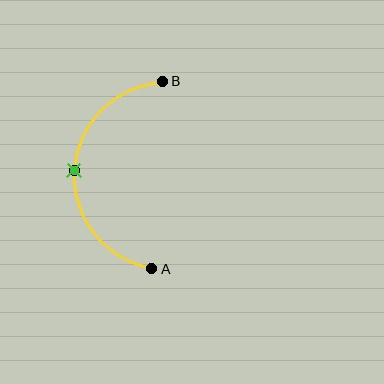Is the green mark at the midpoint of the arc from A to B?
Yes. The green mark lies on the arc at equal arc-length from both A and B — it is the arc midpoint.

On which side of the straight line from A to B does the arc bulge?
The arc bulges to the left of the straight line connecting A and B.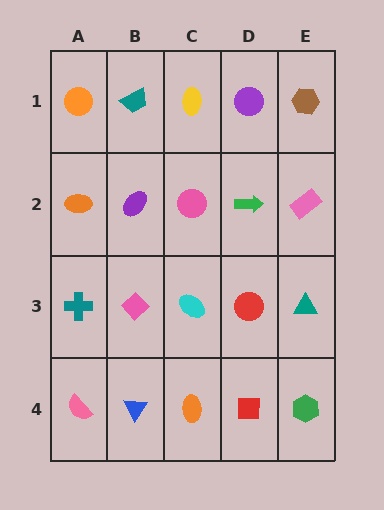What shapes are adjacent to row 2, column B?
A teal trapezoid (row 1, column B), a pink diamond (row 3, column B), an orange ellipse (row 2, column A), a pink circle (row 2, column C).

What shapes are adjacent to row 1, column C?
A pink circle (row 2, column C), a teal trapezoid (row 1, column B), a purple circle (row 1, column D).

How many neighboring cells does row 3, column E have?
3.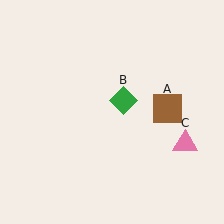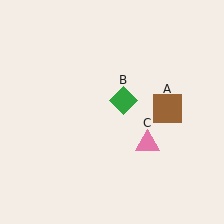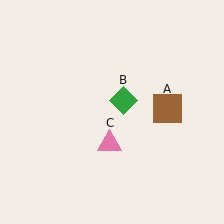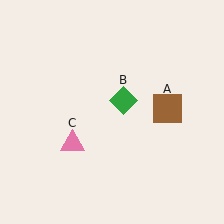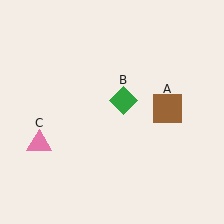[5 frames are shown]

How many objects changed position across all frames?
1 object changed position: pink triangle (object C).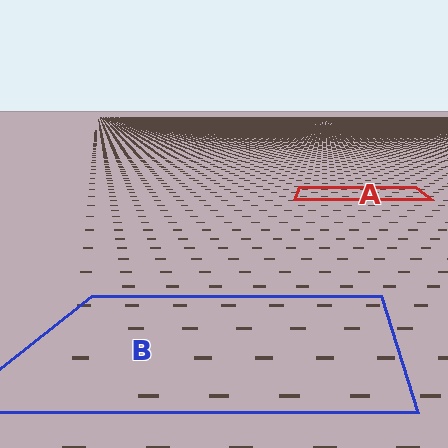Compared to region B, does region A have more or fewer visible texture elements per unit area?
Region A has more texture elements per unit area — they are packed more densely because it is farther away.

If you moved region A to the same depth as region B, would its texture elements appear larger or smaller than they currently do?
They would appear larger. At a closer depth, the same texture elements are projected at a bigger on-screen size.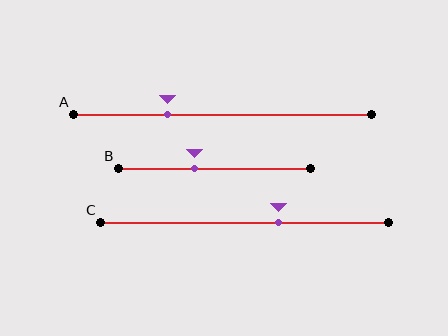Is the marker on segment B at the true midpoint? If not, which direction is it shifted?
No, the marker on segment B is shifted to the left by about 10% of the segment length.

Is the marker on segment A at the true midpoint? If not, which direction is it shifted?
No, the marker on segment A is shifted to the left by about 19% of the segment length.